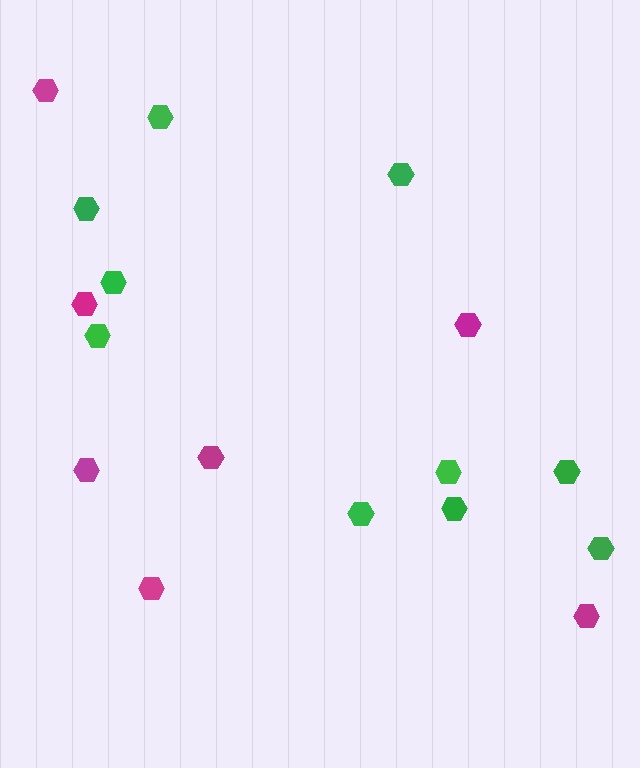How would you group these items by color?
There are 2 groups: one group of green hexagons (10) and one group of magenta hexagons (7).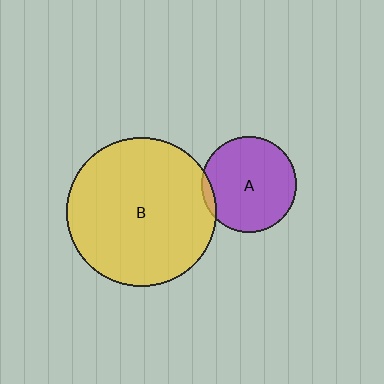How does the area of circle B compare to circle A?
Approximately 2.4 times.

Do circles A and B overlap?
Yes.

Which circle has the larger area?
Circle B (yellow).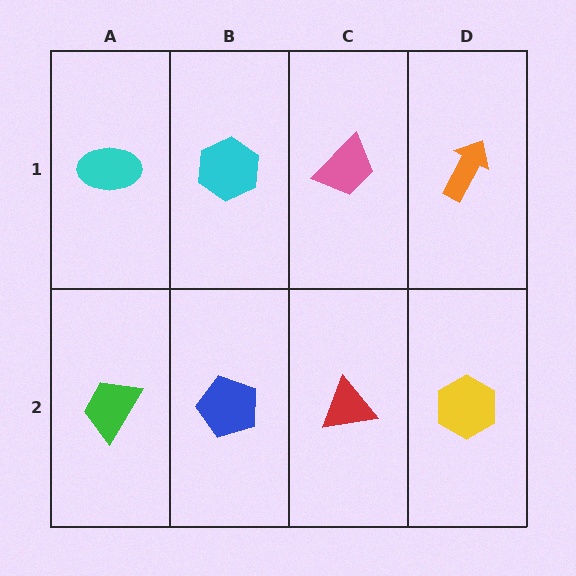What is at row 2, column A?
A green trapezoid.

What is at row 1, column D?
An orange arrow.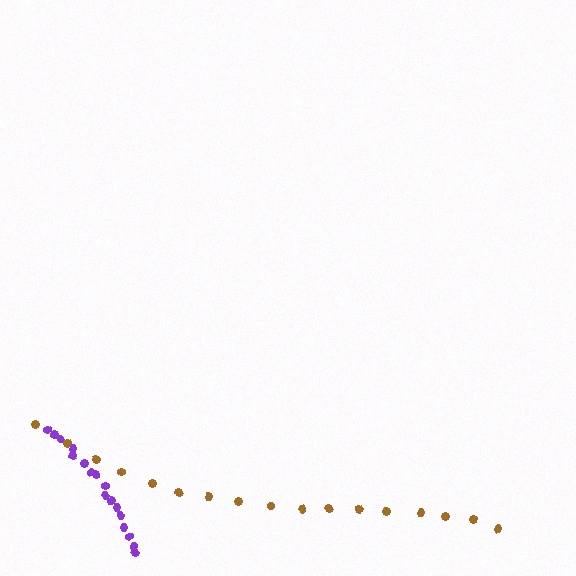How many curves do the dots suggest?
There are 2 distinct paths.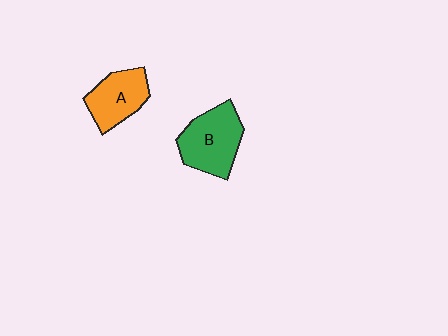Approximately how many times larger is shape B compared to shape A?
Approximately 1.3 times.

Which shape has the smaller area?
Shape A (orange).